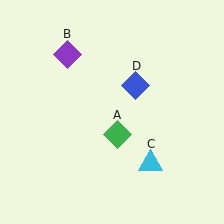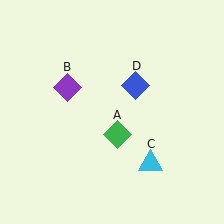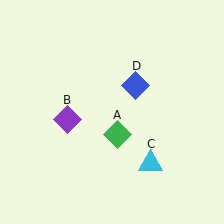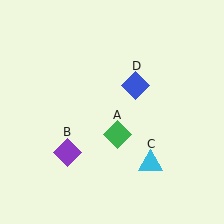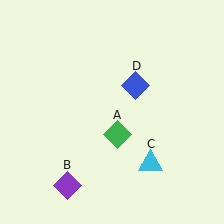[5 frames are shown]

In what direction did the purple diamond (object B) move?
The purple diamond (object B) moved down.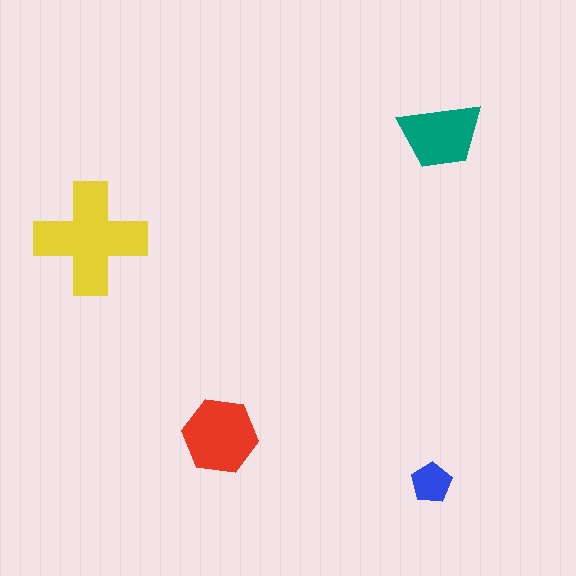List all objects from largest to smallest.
The yellow cross, the red hexagon, the teal trapezoid, the blue pentagon.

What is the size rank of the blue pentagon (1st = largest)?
4th.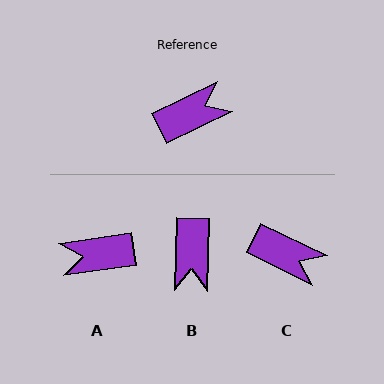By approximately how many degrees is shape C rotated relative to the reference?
Approximately 53 degrees clockwise.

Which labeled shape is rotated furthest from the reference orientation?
A, about 162 degrees away.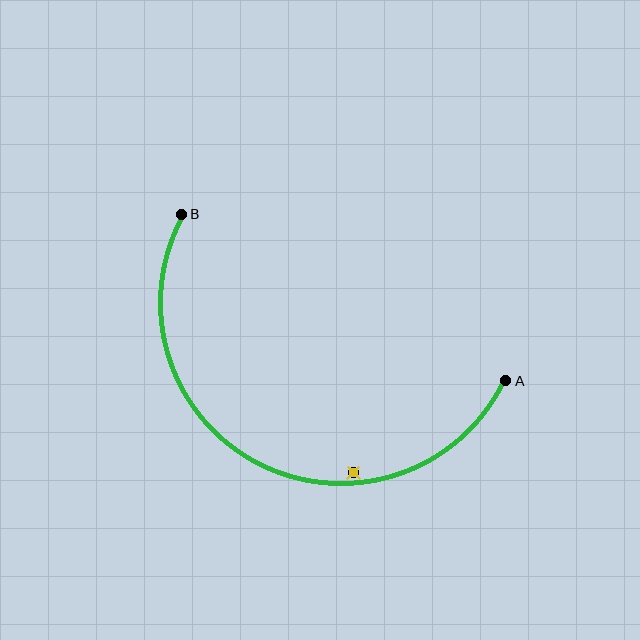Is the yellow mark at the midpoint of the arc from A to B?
No — the yellow mark does not lie on the arc at all. It sits slightly inside the curve.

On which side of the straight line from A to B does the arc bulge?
The arc bulges below the straight line connecting A and B.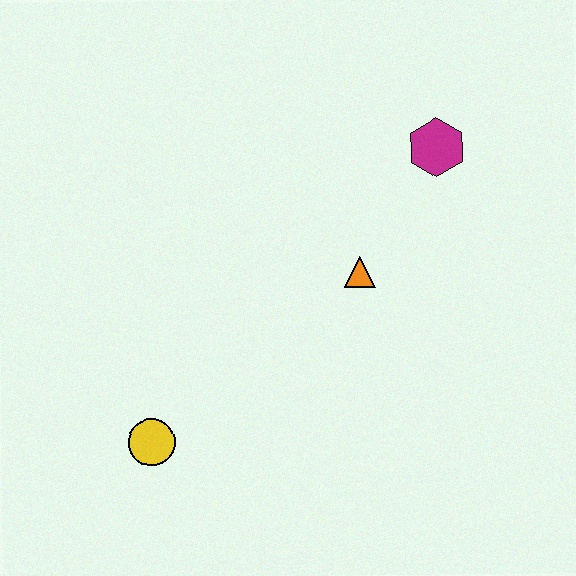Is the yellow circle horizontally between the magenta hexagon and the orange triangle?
No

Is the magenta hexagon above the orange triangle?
Yes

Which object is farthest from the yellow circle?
The magenta hexagon is farthest from the yellow circle.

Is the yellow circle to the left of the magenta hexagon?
Yes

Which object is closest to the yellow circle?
The orange triangle is closest to the yellow circle.